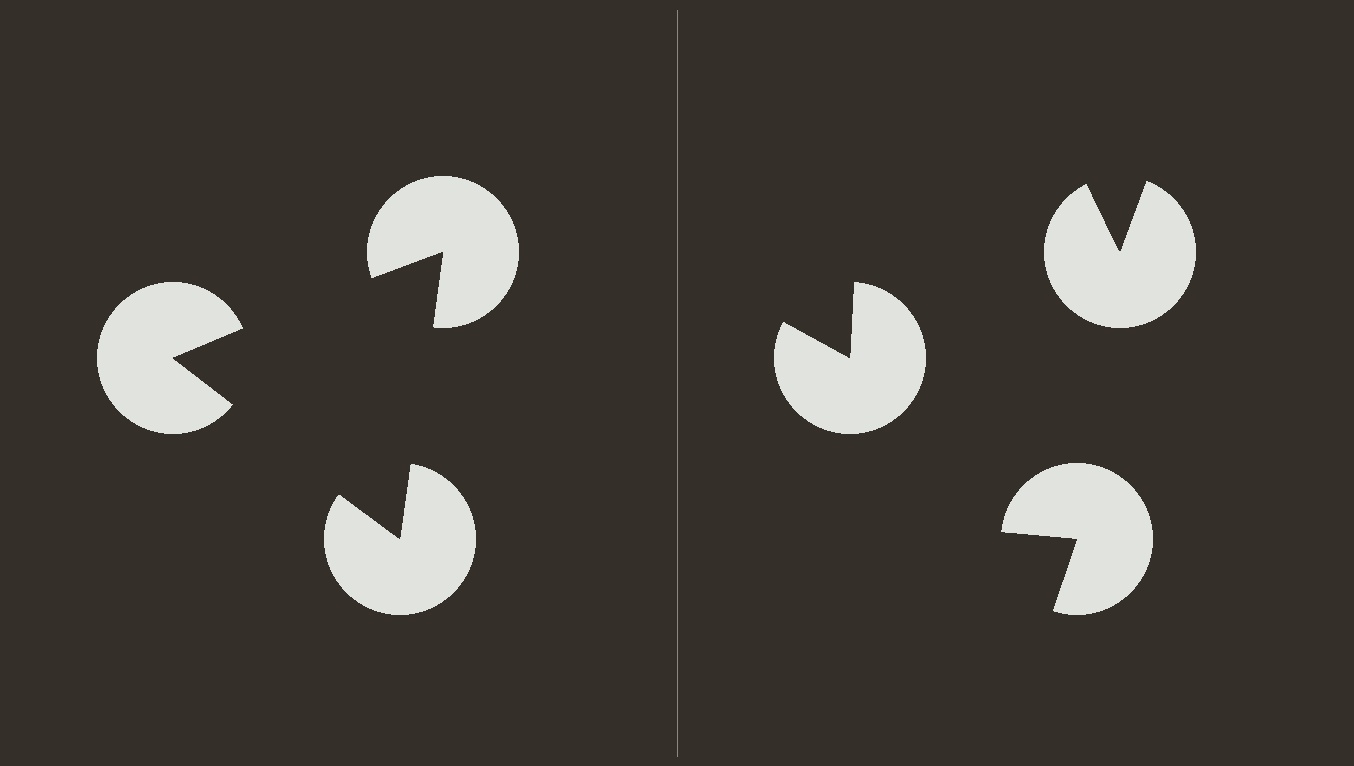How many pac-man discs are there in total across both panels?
6 — 3 on each side.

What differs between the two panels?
The pac-man discs are positioned identically on both sides; only the wedge orientations differ. On the left they align to a triangle; on the right they are misaligned.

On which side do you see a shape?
An illusory triangle appears on the left side. On the right side the wedge cuts are rotated, so no coherent shape forms.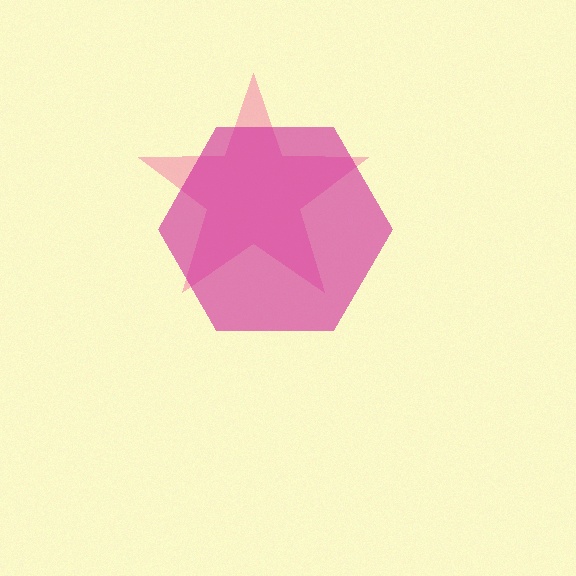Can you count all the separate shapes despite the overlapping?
Yes, there are 2 separate shapes.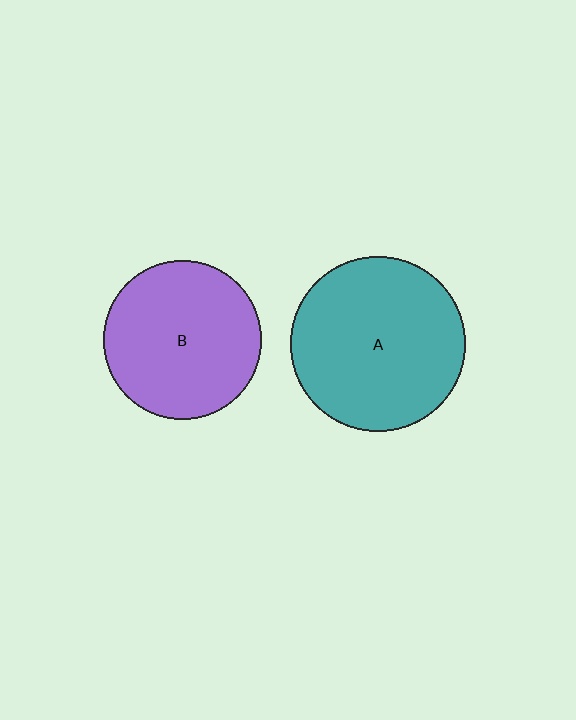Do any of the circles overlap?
No, none of the circles overlap.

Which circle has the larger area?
Circle A (teal).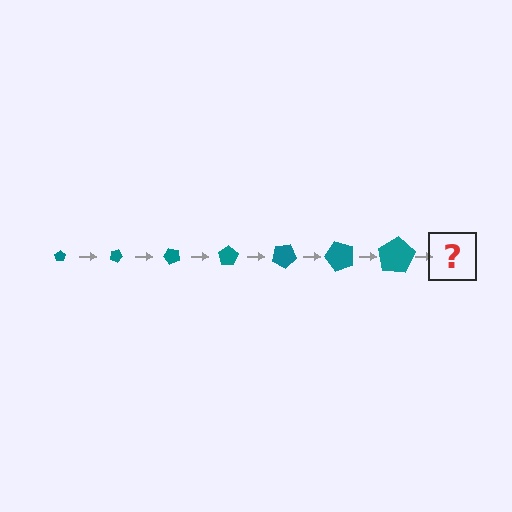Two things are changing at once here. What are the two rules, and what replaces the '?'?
The two rules are that the pentagon grows larger each step and it rotates 25 degrees each step. The '?' should be a pentagon, larger than the previous one and rotated 175 degrees from the start.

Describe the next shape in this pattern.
It should be a pentagon, larger than the previous one and rotated 175 degrees from the start.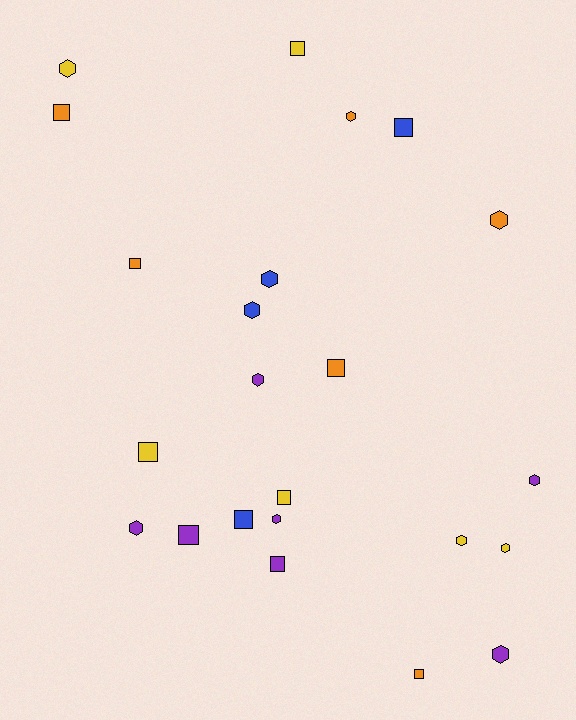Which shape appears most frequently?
Hexagon, with 12 objects.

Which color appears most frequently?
Purple, with 7 objects.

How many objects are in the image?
There are 23 objects.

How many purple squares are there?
There are 2 purple squares.